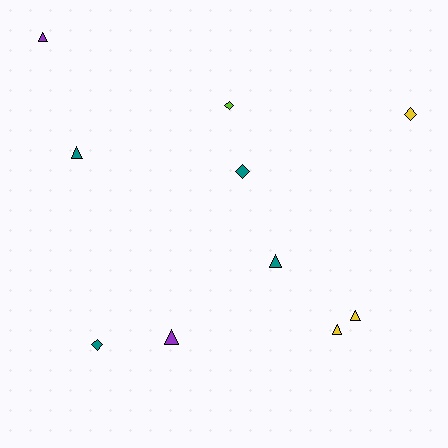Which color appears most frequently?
Teal, with 4 objects.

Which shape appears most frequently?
Triangle, with 6 objects.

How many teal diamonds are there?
There are 2 teal diamonds.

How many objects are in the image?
There are 10 objects.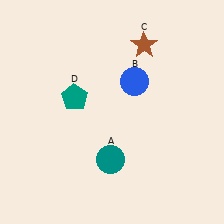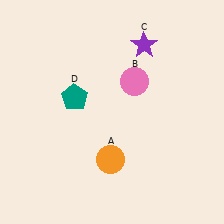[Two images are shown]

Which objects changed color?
A changed from teal to orange. B changed from blue to pink. C changed from brown to purple.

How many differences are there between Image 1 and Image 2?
There are 3 differences between the two images.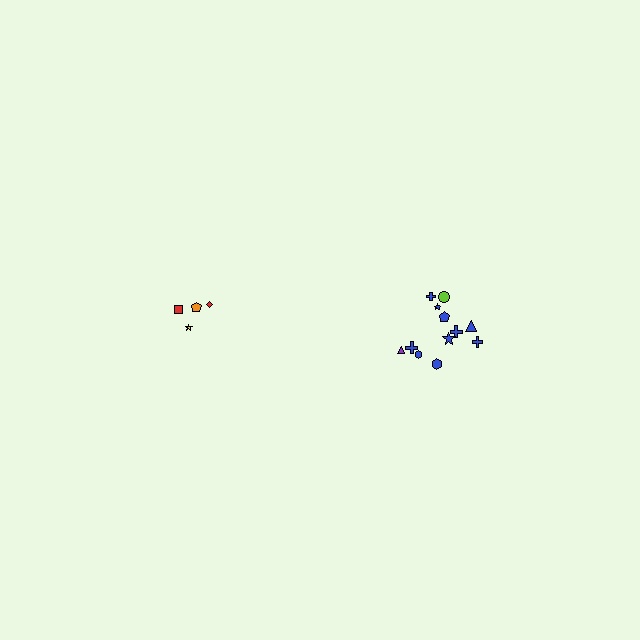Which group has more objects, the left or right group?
The right group.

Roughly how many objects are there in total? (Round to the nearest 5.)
Roughly 15 objects in total.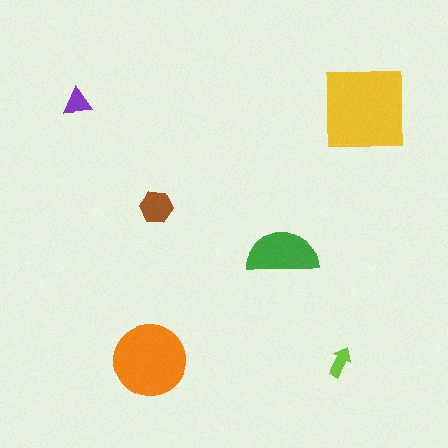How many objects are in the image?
There are 6 objects in the image.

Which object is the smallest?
The lime arrow.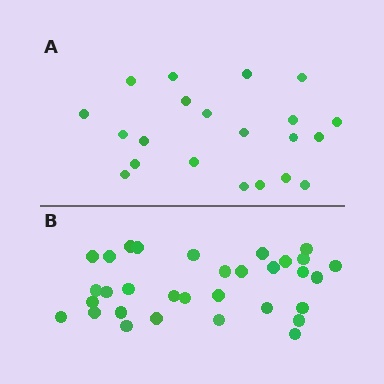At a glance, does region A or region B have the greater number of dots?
Region B (the bottom region) has more dots.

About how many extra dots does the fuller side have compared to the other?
Region B has roughly 12 or so more dots than region A.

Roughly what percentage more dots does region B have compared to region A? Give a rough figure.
About 50% more.